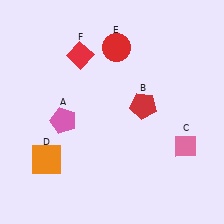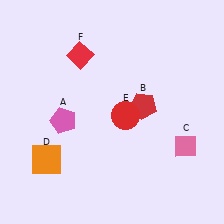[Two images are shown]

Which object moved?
The red circle (E) moved down.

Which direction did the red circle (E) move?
The red circle (E) moved down.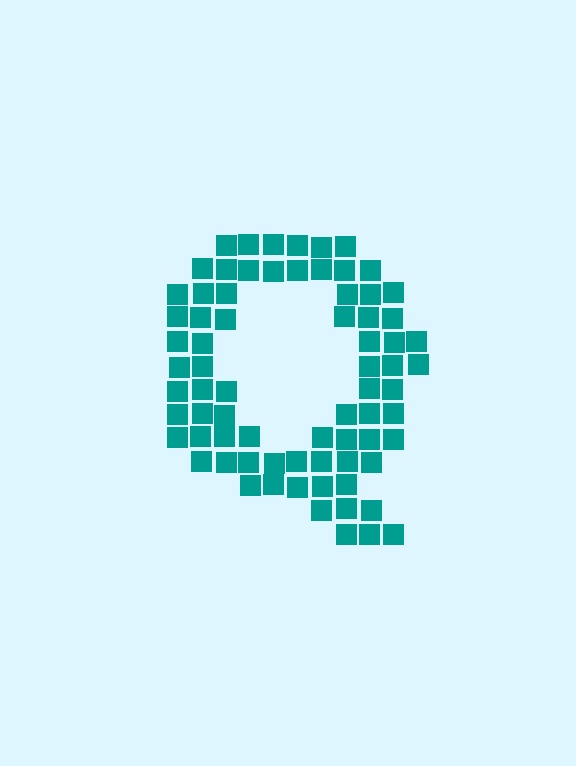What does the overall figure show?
The overall figure shows the letter Q.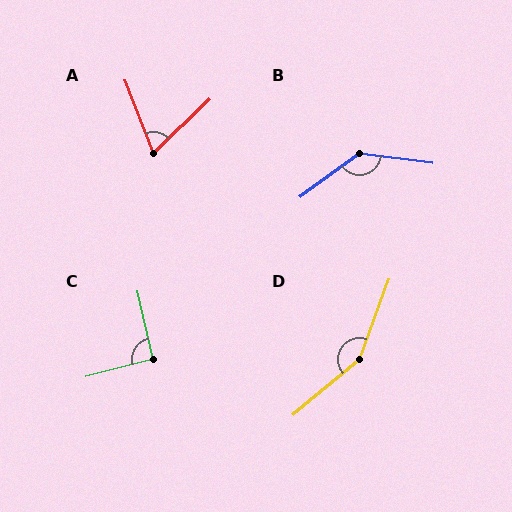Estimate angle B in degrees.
Approximately 136 degrees.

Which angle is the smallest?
A, at approximately 68 degrees.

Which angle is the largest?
D, at approximately 150 degrees.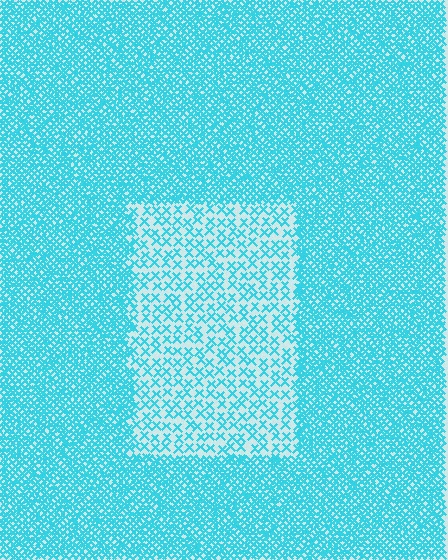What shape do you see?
I see a rectangle.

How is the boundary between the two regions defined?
The boundary is defined by a change in element density (approximately 2.9x ratio). All elements are the same color, size, and shape.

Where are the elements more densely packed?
The elements are more densely packed outside the rectangle boundary.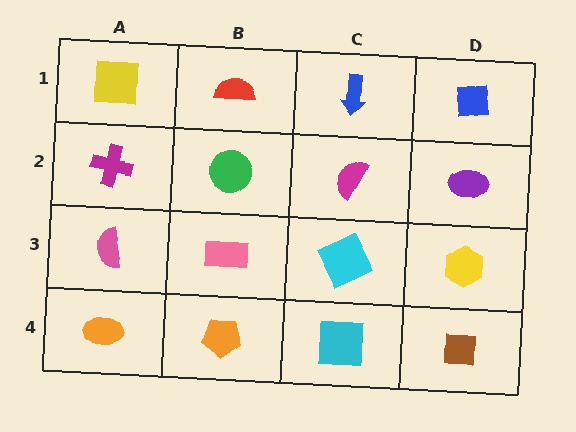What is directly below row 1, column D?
A purple ellipse.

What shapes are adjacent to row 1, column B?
A green circle (row 2, column B), a yellow square (row 1, column A), a blue arrow (row 1, column C).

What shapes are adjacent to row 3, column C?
A magenta semicircle (row 2, column C), a cyan square (row 4, column C), a pink rectangle (row 3, column B), a yellow hexagon (row 3, column D).